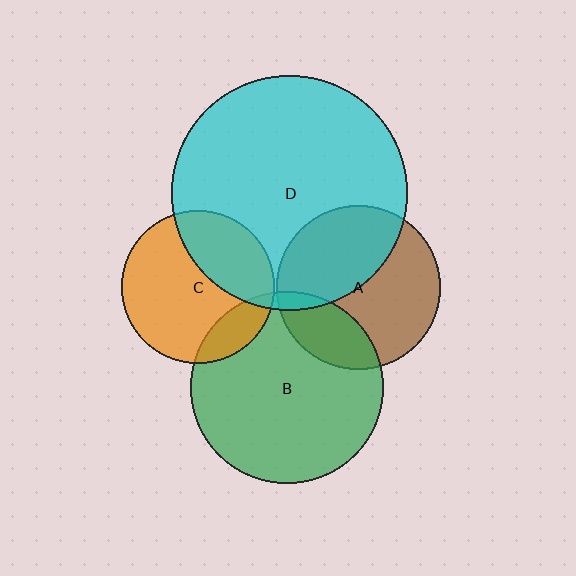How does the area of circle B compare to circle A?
Approximately 1.4 times.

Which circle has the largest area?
Circle D (cyan).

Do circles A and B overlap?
Yes.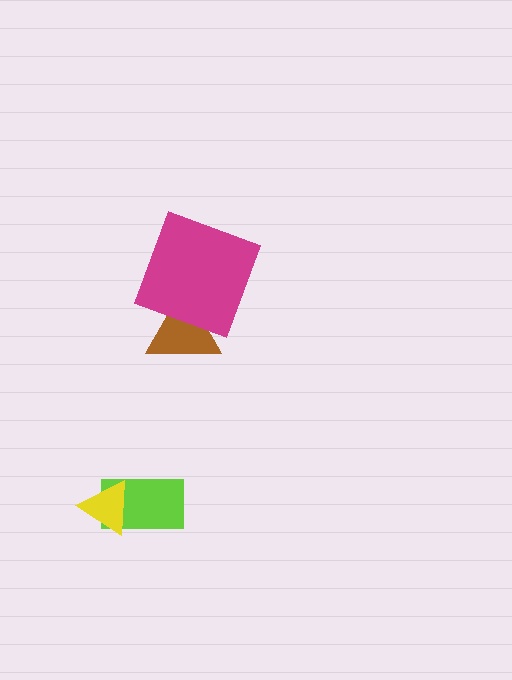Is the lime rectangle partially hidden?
Yes, it is partially covered by another shape.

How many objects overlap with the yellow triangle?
1 object overlaps with the yellow triangle.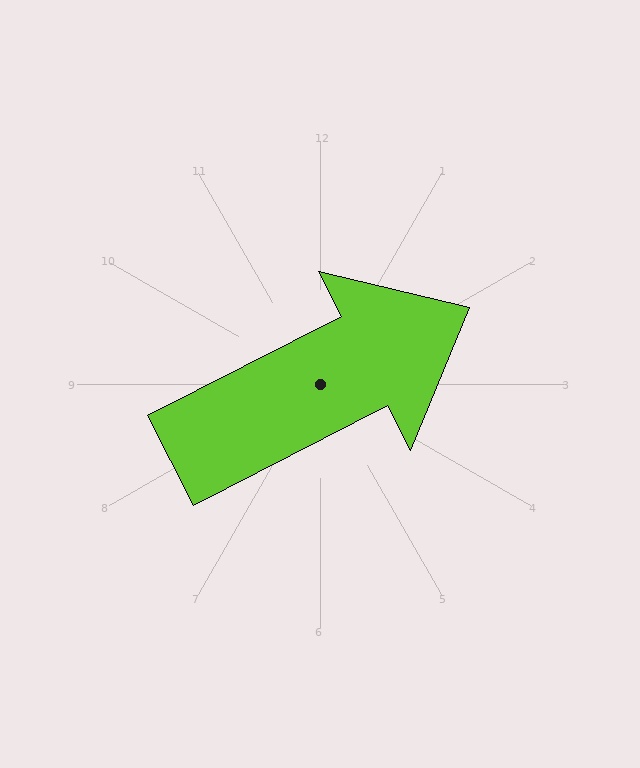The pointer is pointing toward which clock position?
Roughly 2 o'clock.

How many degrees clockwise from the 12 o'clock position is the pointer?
Approximately 63 degrees.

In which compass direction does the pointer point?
Northeast.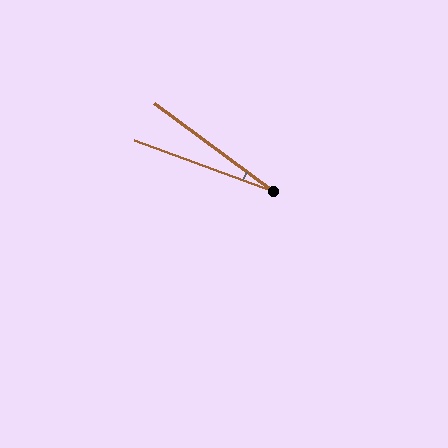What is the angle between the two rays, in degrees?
Approximately 16 degrees.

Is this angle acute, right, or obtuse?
It is acute.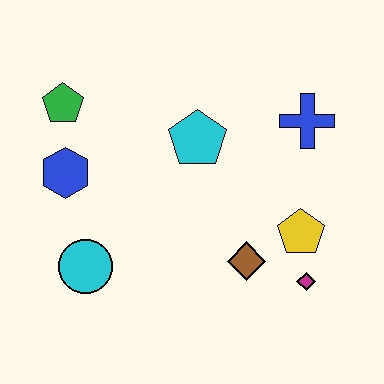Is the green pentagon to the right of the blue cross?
No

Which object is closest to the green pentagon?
The blue hexagon is closest to the green pentagon.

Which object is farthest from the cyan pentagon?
The magenta diamond is farthest from the cyan pentagon.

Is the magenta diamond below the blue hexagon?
Yes